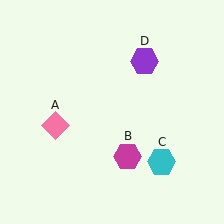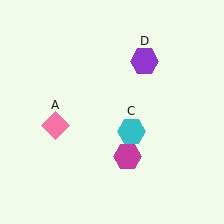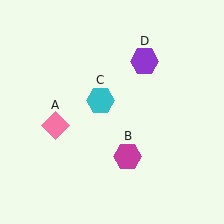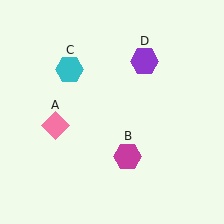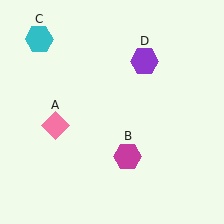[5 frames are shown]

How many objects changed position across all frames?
1 object changed position: cyan hexagon (object C).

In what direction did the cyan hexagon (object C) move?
The cyan hexagon (object C) moved up and to the left.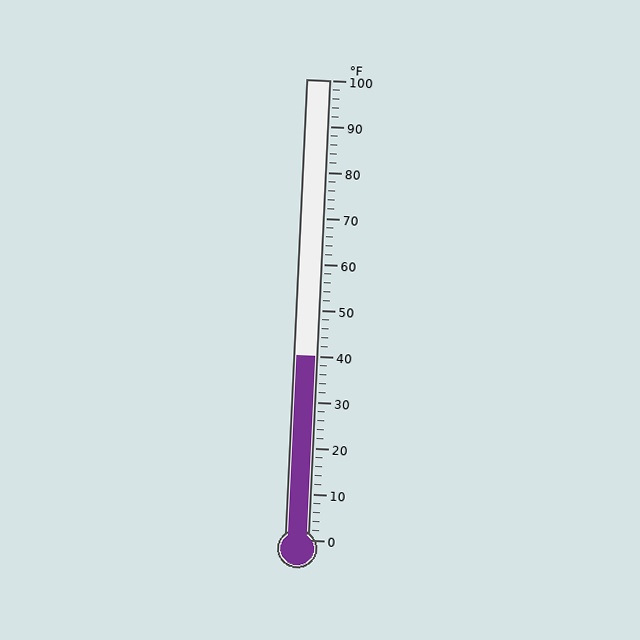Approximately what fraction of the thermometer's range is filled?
The thermometer is filled to approximately 40% of its range.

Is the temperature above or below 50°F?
The temperature is below 50°F.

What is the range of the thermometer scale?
The thermometer scale ranges from 0°F to 100°F.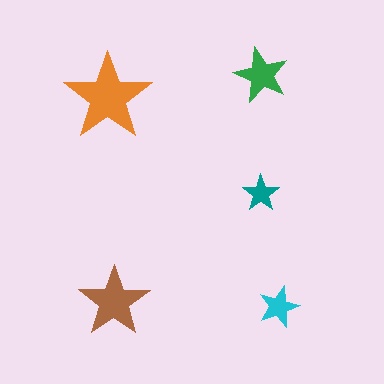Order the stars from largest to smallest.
the orange one, the brown one, the green one, the cyan one, the teal one.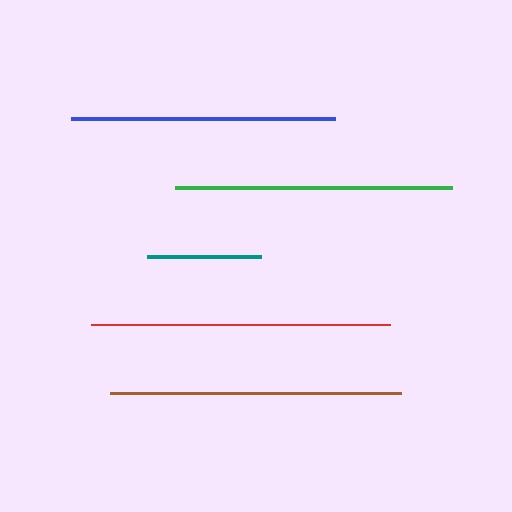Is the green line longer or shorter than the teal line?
The green line is longer than the teal line.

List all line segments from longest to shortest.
From longest to shortest: red, brown, green, blue, teal.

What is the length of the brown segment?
The brown segment is approximately 290 pixels long.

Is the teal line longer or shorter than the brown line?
The brown line is longer than the teal line.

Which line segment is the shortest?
The teal line is the shortest at approximately 114 pixels.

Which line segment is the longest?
The red line is the longest at approximately 299 pixels.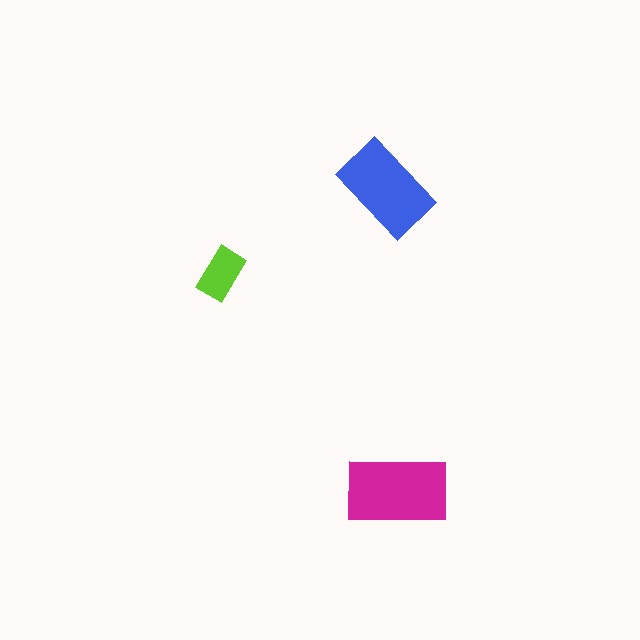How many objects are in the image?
There are 3 objects in the image.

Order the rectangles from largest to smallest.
the magenta one, the blue one, the lime one.